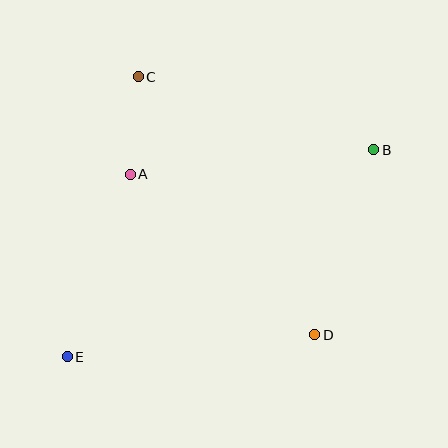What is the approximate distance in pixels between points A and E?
The distance between A and E is approximately 193 pixels.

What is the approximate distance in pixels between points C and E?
The distance between C and E is approximately 289 pixels.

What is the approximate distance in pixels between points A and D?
The distance between A and D is approximately 245 pixels.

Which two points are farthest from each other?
Points B and E are farthest from each other.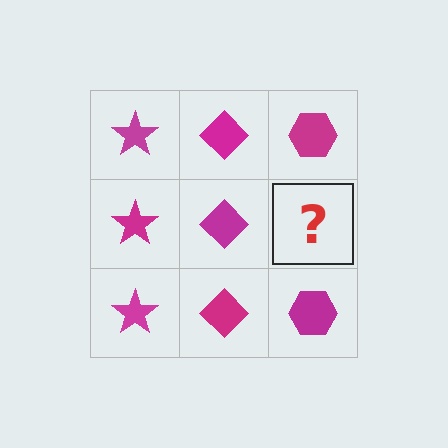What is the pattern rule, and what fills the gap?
The rule is that each column has a consistent shape. The gap should be filled with a magenta hexagon.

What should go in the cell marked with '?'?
The missing cell should contain a magenta hexagon.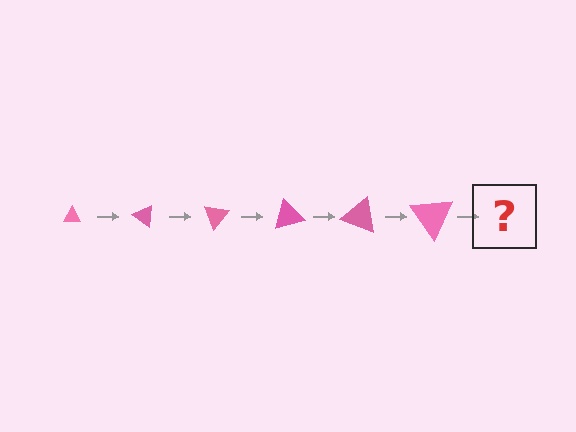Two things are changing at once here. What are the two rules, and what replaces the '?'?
The two rules are that the triangle grows larger each step and it rotates 35 degrees each step. The '?' should be a triangle, larger than the previous one and rotated 210 degrees from the start.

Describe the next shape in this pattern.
It should be a triangle, larger than the previous one and rotated 210 degrees from the start.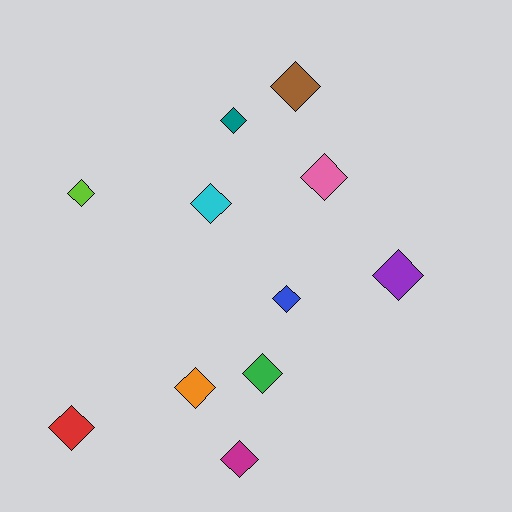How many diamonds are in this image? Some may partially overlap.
There are 11 diamonds.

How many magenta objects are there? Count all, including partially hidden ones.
There is 1 magenta object.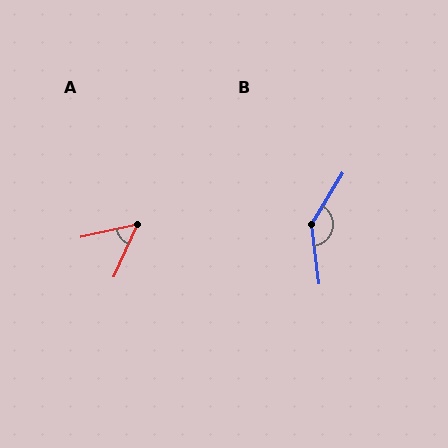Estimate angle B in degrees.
Approximately 141 degrees.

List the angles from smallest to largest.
A (53°), B (141°).